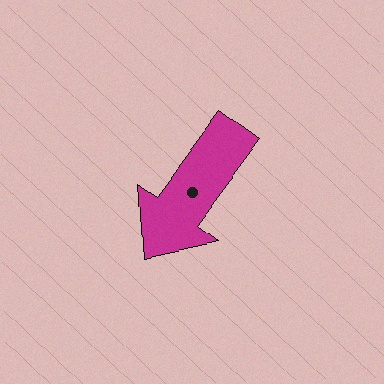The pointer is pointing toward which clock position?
Roughly 7 o'clock.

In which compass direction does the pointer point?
Southwest.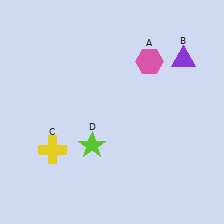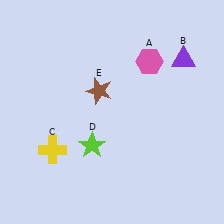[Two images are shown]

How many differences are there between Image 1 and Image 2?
There is 1 difference between the two images.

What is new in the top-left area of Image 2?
A brown star (E) was added in the top-left area of Image 2.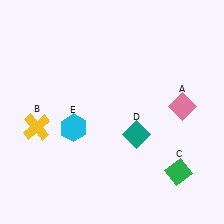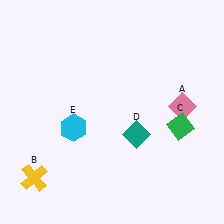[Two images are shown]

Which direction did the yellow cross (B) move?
The yellow cross (B) moved down.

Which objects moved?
The objects that moved are: the yellow cross (B), the green diamond (C).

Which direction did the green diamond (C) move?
The green diamond (C) moved up.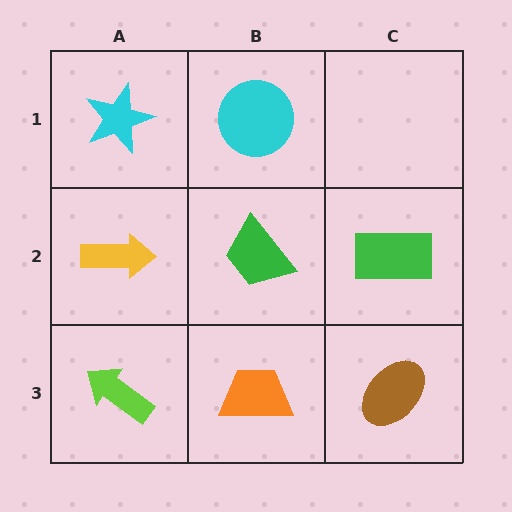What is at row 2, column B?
A green trapezoid.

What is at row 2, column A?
A yellow arrow.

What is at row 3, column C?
A brown ellipse.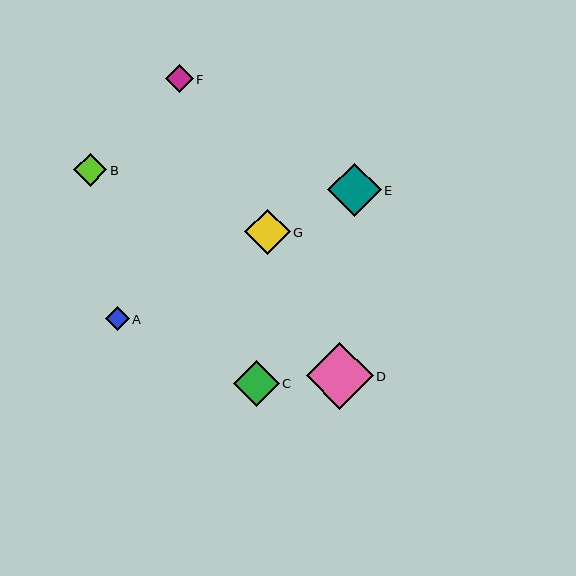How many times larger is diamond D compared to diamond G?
Diamond D is approximately 1.5 times the size of diamond G.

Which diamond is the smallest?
Diamond A is the smallest with a size of approximately 23 pixels.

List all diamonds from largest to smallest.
From largest to smallest: D, E, C, G, B, F, A.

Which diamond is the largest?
Diamond D is the largest with a size of approximately 67 pixels.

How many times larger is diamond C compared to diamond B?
Diamond C is approximately 1.4 times the size of diamond B.